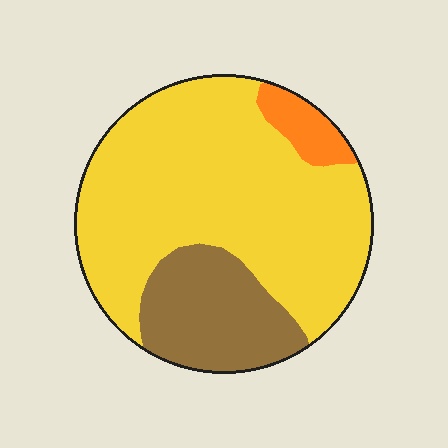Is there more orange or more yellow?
Yellow.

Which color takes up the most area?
Yellow, at roughly 70%.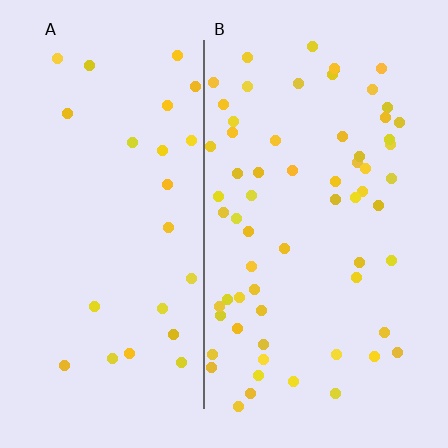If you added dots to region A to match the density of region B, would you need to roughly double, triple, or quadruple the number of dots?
Approximately triple.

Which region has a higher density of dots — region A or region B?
B (the right).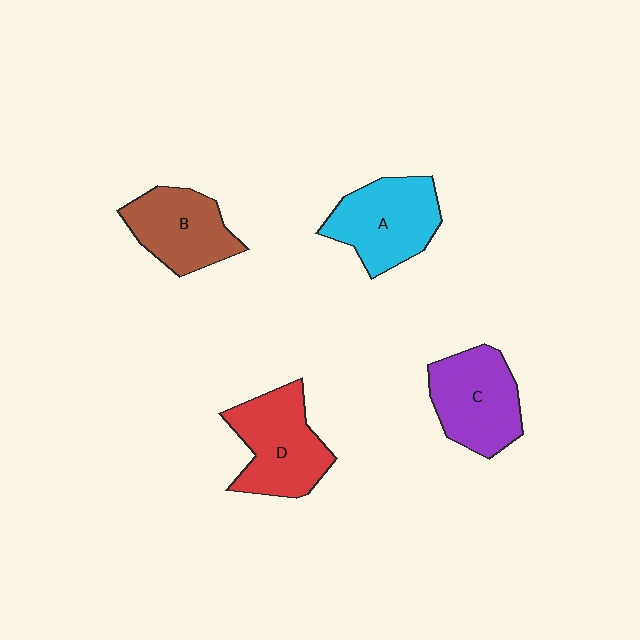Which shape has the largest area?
Shape D (red).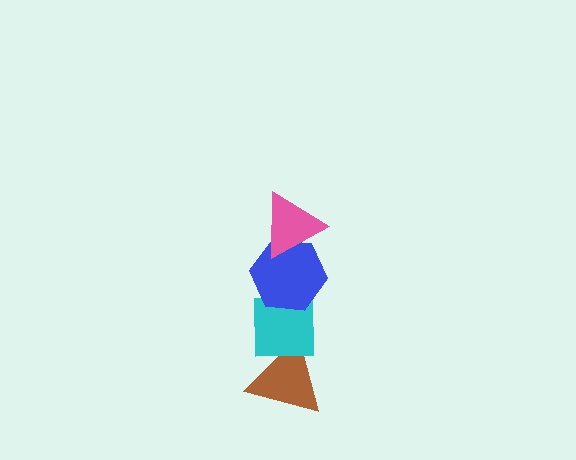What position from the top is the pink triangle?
The pink triangle is 1st from the top.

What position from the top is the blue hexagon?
The blue hexagon is 2nd from the top.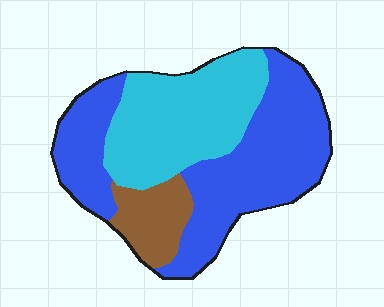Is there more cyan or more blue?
Blue.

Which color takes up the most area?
Blue, at roughly 55%.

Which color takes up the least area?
Brown, at roughly 10%.